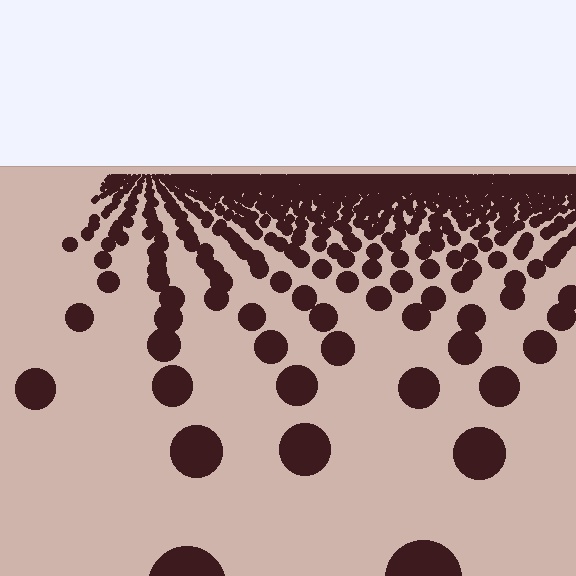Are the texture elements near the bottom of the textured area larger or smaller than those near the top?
Larger. Near the bottom, elements are closer to the viewer and appear at a bigger on-screen size.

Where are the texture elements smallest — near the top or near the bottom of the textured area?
Near the top.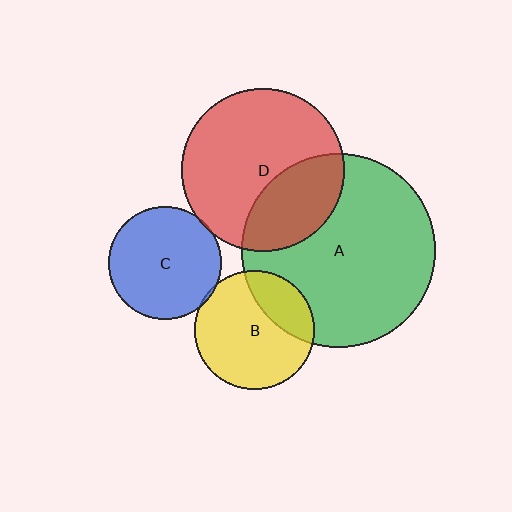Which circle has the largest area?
Circle A (green).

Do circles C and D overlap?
Yes.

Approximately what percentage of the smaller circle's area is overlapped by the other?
Approximately 5%.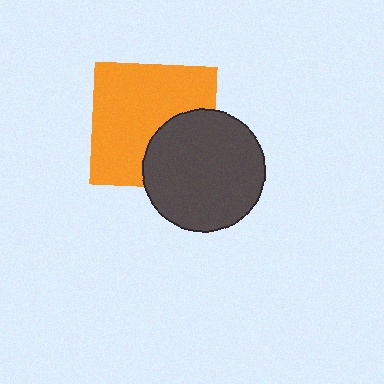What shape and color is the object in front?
The object in front is a dark gray circle.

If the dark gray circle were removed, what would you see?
You would see the complete orange square.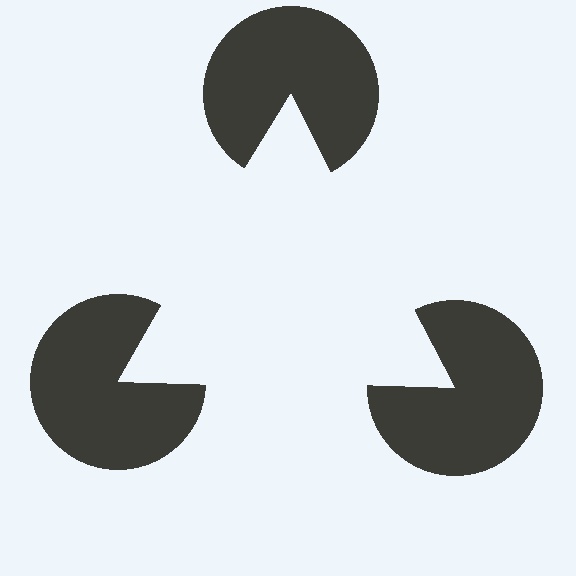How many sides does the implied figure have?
3 sides.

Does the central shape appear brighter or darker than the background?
It typically appears slightly brighter than the background, even though no actual brightness change is drawn.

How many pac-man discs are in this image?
There are 3 — one at each vertex of the illusory triangle.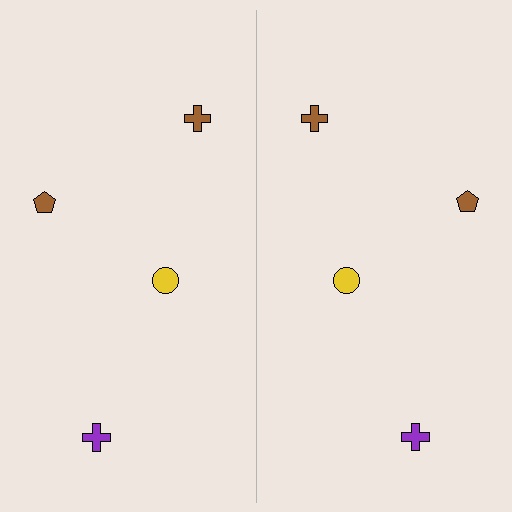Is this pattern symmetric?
Yes, this pattern has bilateral (reflection) symmetry.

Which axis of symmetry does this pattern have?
The pattern has a vertical axis of symmetry running through the center of the image.